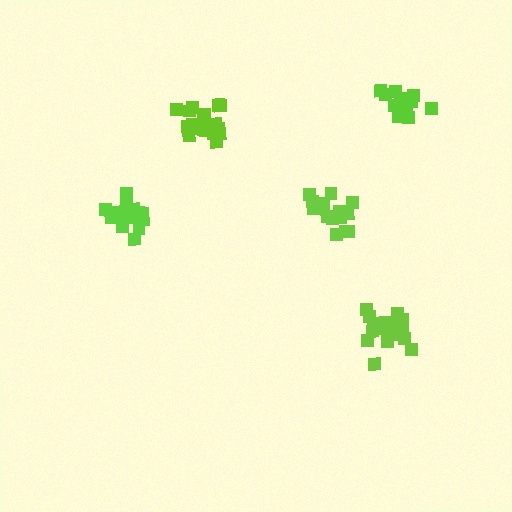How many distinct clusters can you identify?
There are 5 distinct clusters.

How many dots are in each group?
Group 1: 21 dots, Group 2: 17 dots, Group 3: 17 dots, Group 4: 17 dots, Group 5: 21 dots (93 total).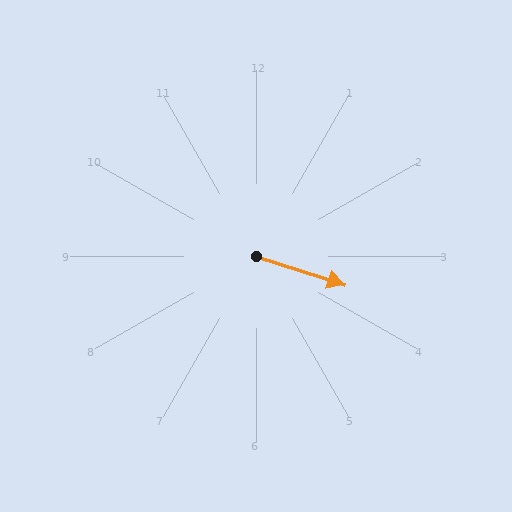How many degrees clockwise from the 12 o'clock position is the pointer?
Approximately 108 degrees.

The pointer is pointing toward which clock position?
Roughly 4 o'clock.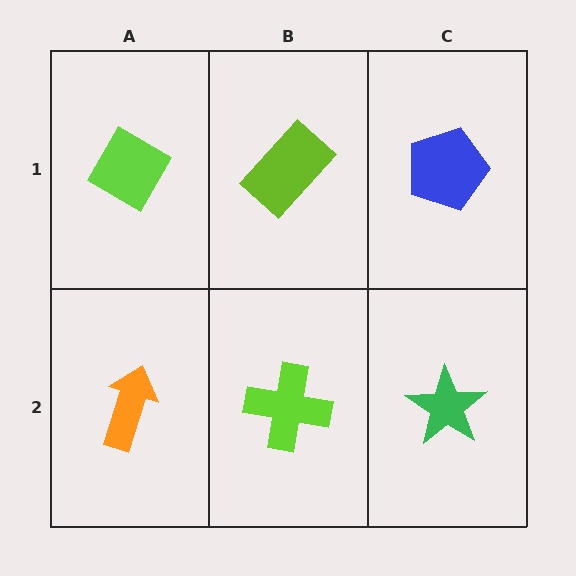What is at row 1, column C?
A blue pentagon.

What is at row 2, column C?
A green star.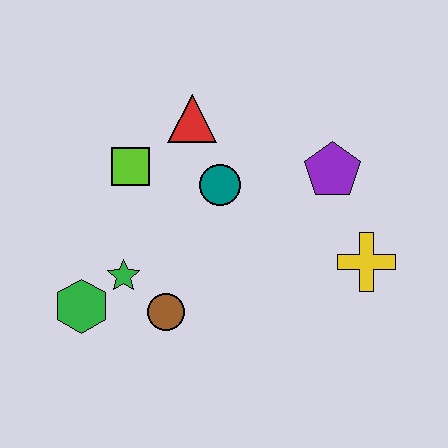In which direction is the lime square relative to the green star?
The lime square is above the green star.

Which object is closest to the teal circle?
The red triangle is closest to the teal circle.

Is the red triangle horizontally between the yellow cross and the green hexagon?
Yes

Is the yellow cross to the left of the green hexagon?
No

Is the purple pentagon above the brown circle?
Yes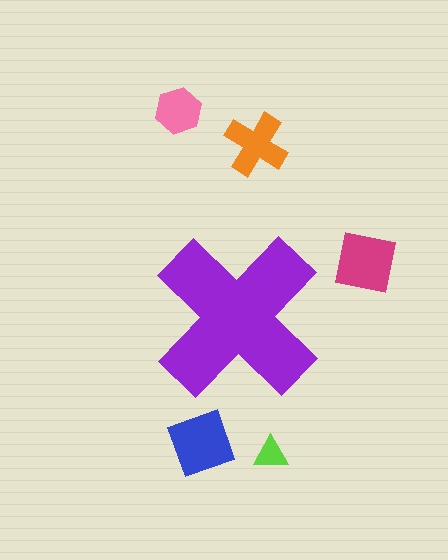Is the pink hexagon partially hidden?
No, the pink hexagon is fully visible.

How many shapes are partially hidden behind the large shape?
0 shapes are partially hidden.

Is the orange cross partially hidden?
No, the orange cross is fully visible.